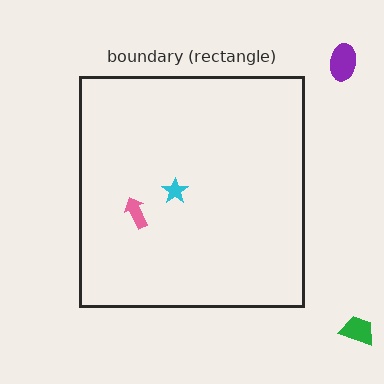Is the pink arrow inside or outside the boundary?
Inside.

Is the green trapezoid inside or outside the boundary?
Outside.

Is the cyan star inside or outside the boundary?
Inside.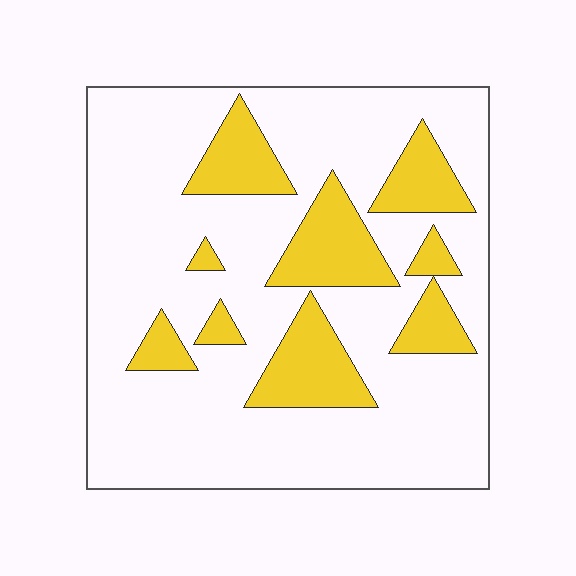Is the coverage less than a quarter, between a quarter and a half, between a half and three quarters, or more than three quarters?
Less than a quarter.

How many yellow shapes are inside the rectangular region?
9.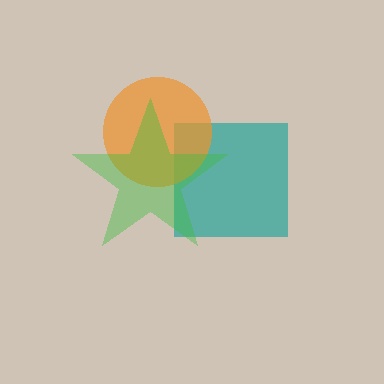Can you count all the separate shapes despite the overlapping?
Yes, there are 3 separate shapes.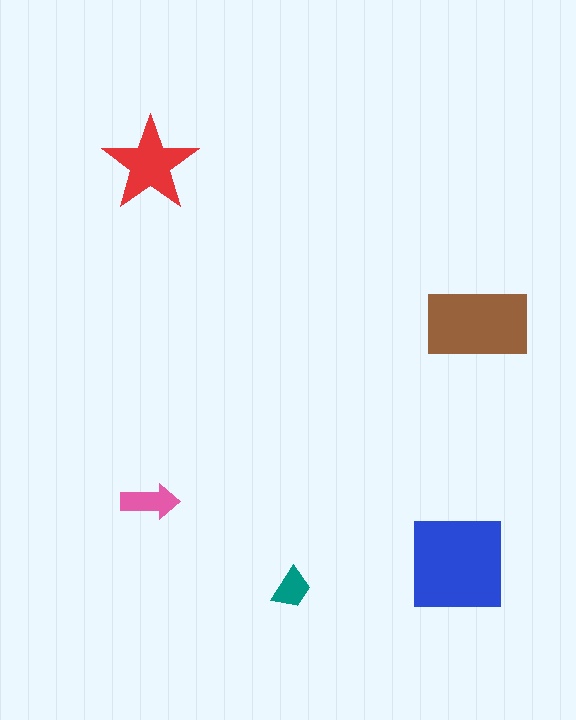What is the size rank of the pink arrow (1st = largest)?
4th.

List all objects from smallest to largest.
The teal trapezoid, the pink arrow, the red star, the brown rectangle, the blue square.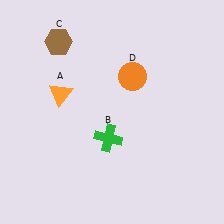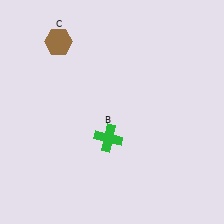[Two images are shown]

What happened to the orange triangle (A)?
The orange triangle (A) was removed in Image 2. It was in the top-left area of Image 1.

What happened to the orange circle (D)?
The orange circle (D) was removed in Image 2. It was in the top-right area of Image 1.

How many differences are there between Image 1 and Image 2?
There are 2 differences between the two images.